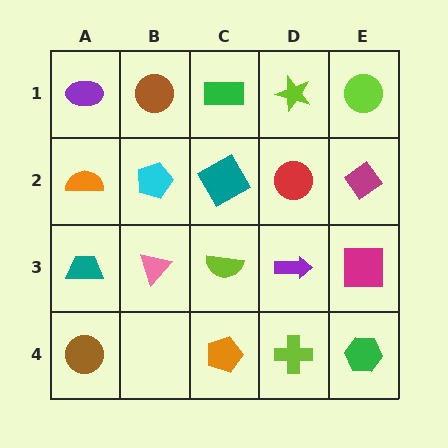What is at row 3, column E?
A magenta square.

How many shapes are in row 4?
4 shapes.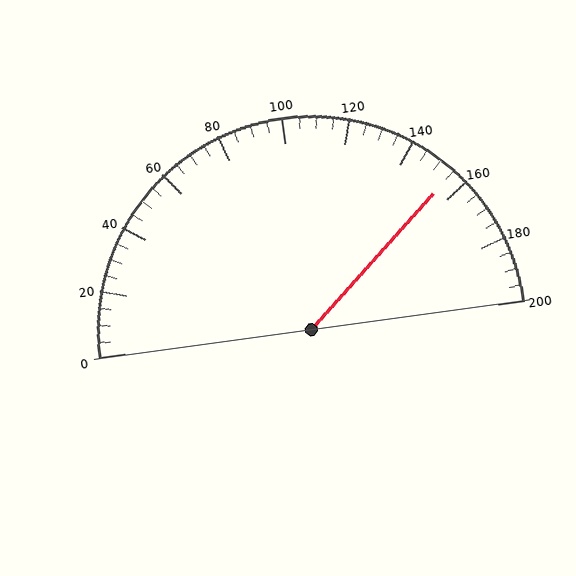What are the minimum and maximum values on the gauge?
The gauge ranges from 0 to 200.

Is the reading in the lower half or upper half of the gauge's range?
The reading is in the upper half of the range (0 to 200).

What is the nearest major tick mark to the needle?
The nearest major tick mark is 160.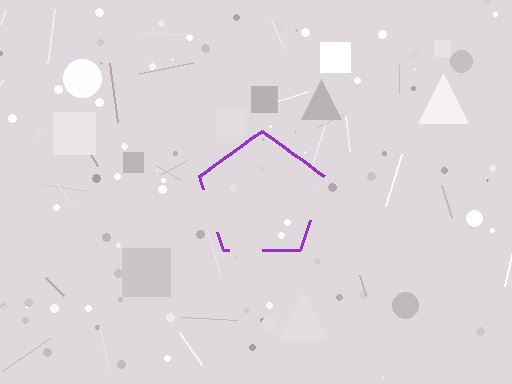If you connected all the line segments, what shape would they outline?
They would outline a pentagon.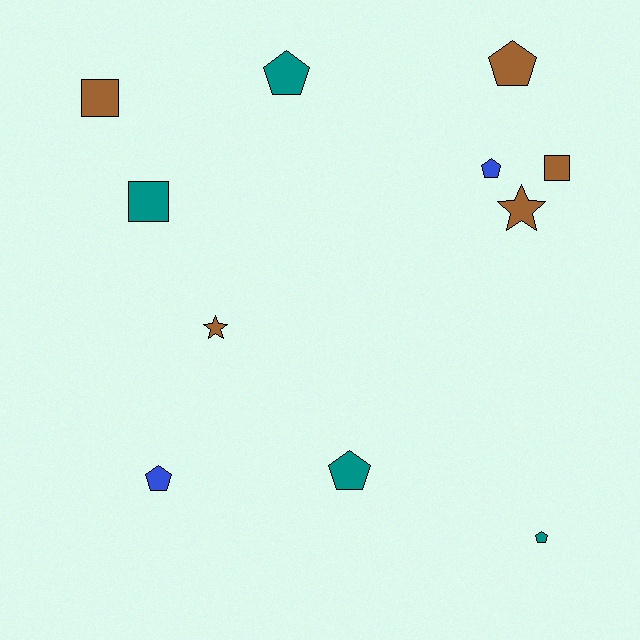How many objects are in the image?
There are 11 objects.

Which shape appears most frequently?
Pentagon, with 6 objects.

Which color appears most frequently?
Brown, with 5 objects.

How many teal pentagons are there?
There are 3 teal pentagons.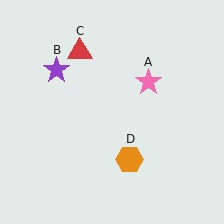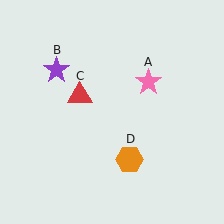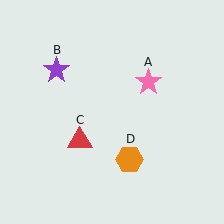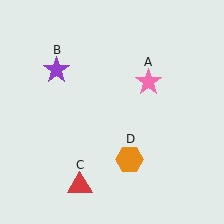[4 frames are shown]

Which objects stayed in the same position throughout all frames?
Pink star (object A) and purple star (object B) and orange hexagon (object D) remained stationary.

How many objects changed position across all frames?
1 object changed position: red triangle (object C).